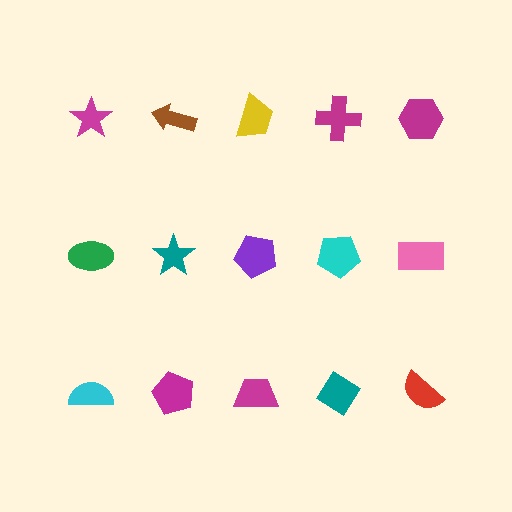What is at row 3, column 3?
A magenta trapezoid.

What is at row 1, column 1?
A magenta star.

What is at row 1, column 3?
A yellow trapezoid.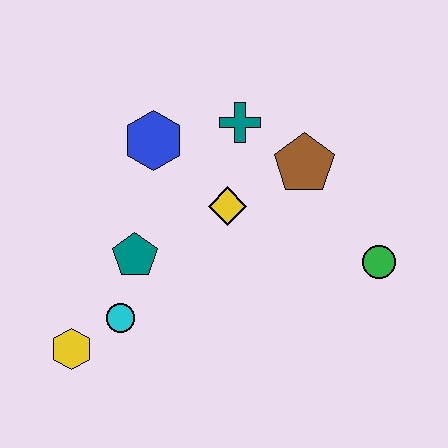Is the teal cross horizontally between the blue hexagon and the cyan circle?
No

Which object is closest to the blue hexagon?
The teal cross is closest to the blue hexagon.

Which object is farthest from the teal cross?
The yellow hexagon is farthest from the teal cross.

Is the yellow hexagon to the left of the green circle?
Yes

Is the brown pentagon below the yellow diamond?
No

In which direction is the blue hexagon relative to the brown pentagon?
The blue hexagon is to the left of the brown pentagon.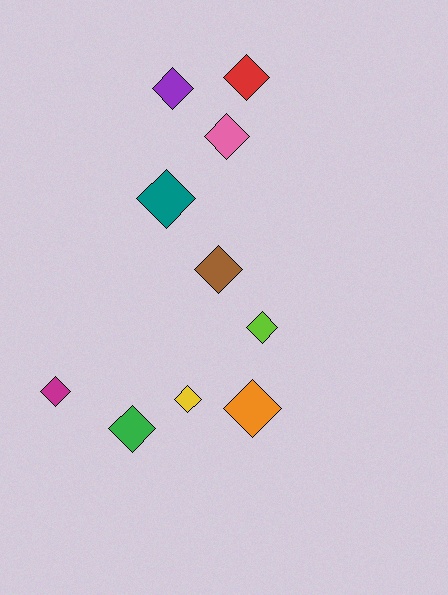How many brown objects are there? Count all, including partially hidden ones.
There is 1 brown object.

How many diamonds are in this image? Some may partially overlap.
There are 10 diamonds.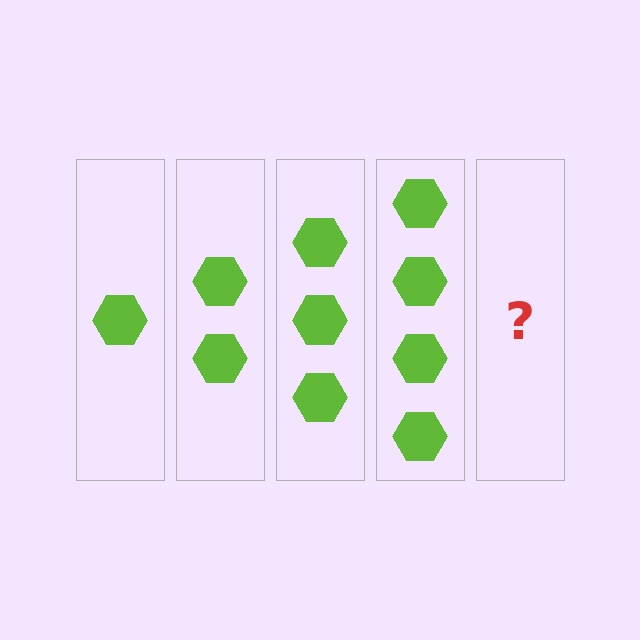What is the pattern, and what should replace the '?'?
The pattern is that each step adds one more hexagon. The '?' should be 5 hexagons.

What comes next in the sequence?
The next element should be 5 hexagons.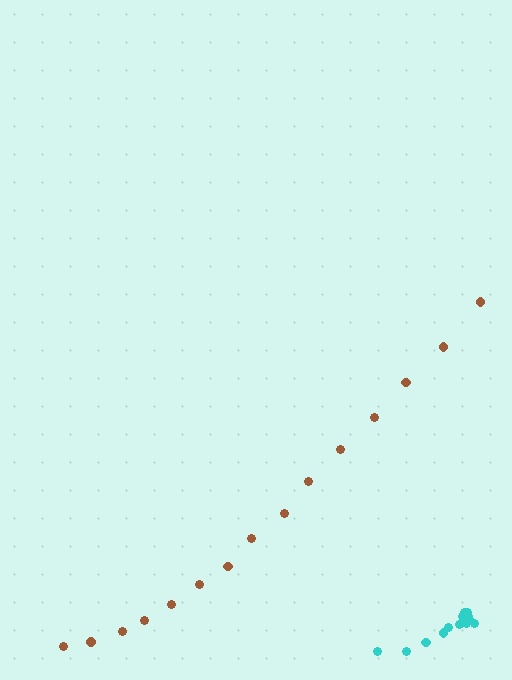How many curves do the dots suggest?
There are 2 distinct paths.